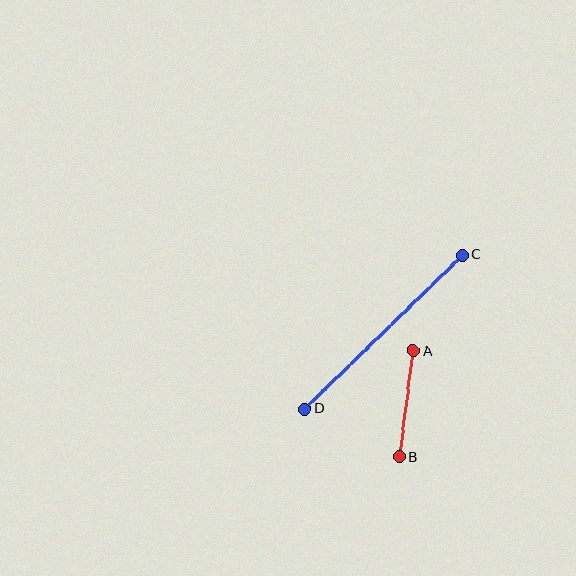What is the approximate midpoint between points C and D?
The midpoint is at approximately (384, 332) pixels.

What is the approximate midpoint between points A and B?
The midpoint is at approximately (406, 404) pixels.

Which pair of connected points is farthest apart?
Points C and D are farthest apart.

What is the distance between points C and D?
The distance is approximately 220 pixels.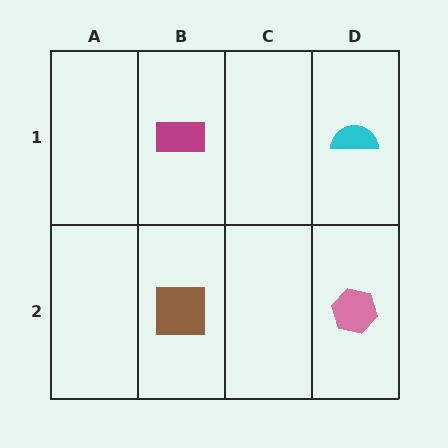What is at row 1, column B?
A magenta rectangle.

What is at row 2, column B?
A brown square.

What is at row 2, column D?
A pink hexagon.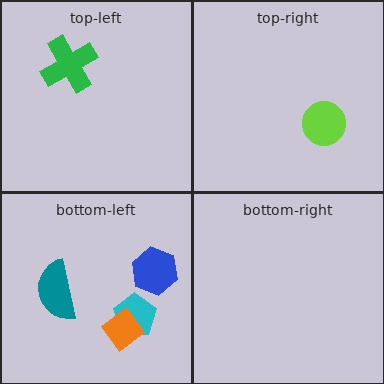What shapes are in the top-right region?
The lime circle.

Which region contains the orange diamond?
The bottom-left region.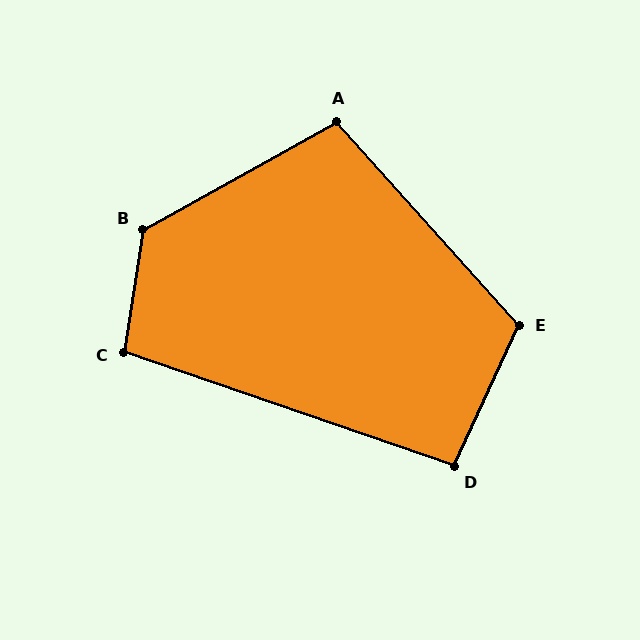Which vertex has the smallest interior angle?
D, at approximately 96 degrees.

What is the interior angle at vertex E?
Approximately 114 degrees (obtuse).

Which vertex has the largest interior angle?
B, at approximately 128 degrees.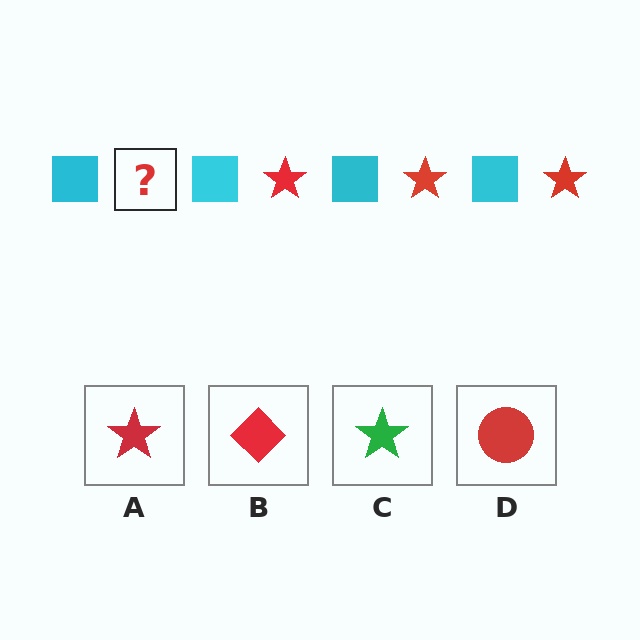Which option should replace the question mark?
Option A.